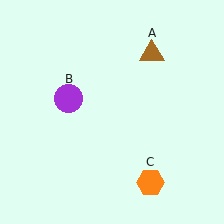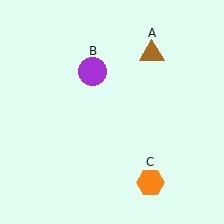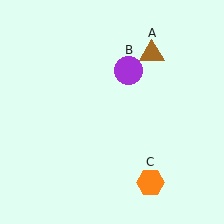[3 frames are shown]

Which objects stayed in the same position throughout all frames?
Brown triangle (object A) and orange hexagon (object C) remained stationary.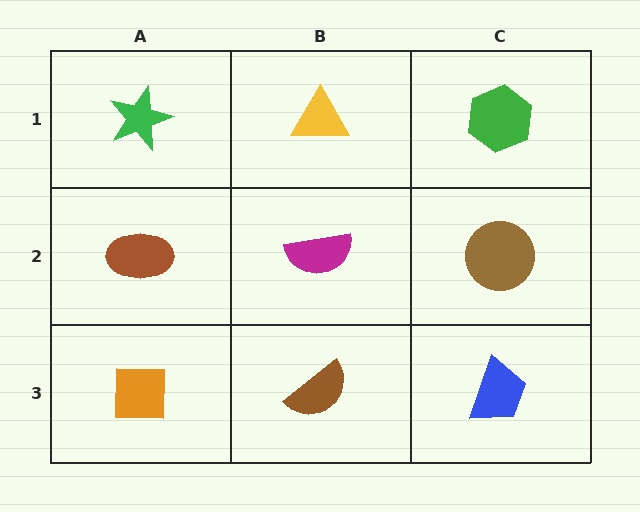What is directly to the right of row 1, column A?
A yellow triangle.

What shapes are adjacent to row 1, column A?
A brown ellipse (row 2, column A), a yellow triangle (row 1, column B).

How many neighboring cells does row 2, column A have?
3.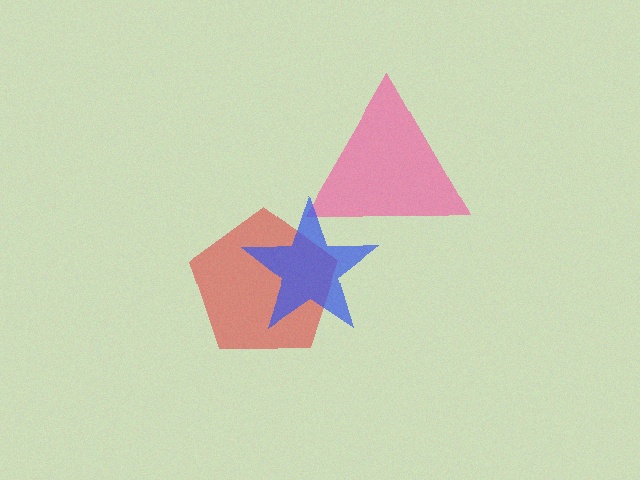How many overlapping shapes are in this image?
There are 3 overlapping shapes in the image.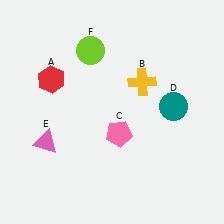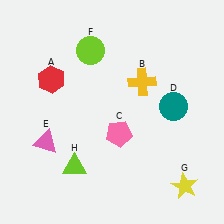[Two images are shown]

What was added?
A yellow star (G), a lime triangle (H) were added in Image 2.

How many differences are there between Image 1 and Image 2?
There are 2 differences between the two images.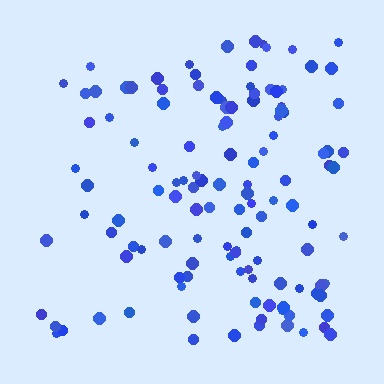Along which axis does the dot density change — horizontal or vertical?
Horizontal.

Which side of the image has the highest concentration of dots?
The right.